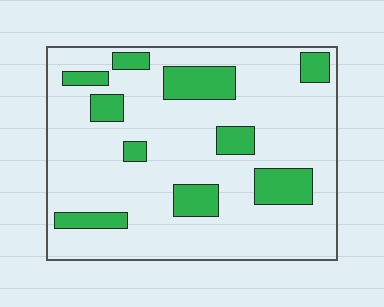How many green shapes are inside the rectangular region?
10.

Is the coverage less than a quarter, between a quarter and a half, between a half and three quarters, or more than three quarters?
Less than a quarter.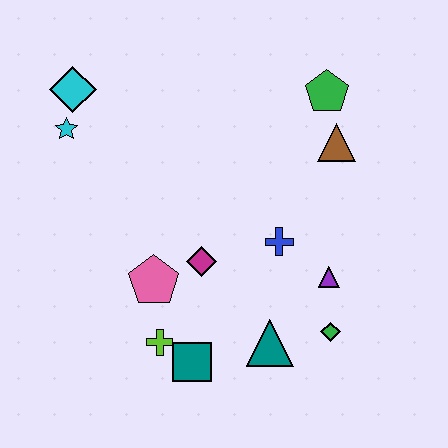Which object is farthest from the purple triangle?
The cyan diamond is farthest from the purple triangle.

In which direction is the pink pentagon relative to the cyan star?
The pink pentagon is below the cyan star.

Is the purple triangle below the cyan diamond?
Yes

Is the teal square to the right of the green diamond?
No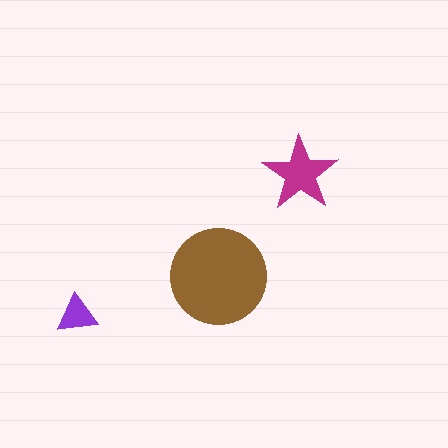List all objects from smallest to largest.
The purple triangle, the magenta star, the brown circle.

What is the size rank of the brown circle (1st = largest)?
1st.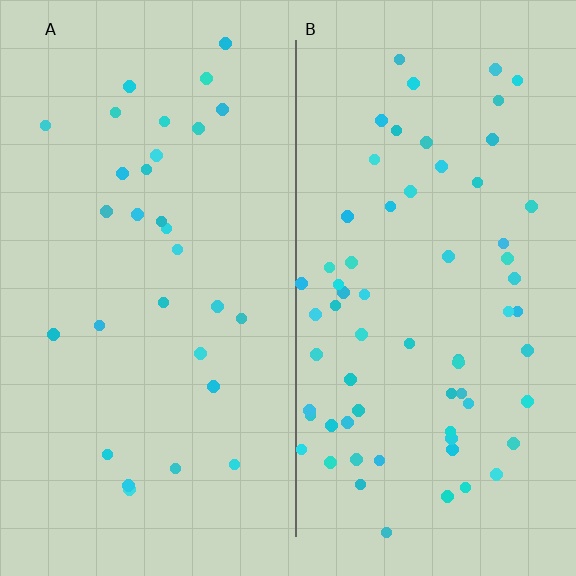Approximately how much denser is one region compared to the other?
Approximately 2.2× — region B over region A.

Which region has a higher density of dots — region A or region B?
B (the right).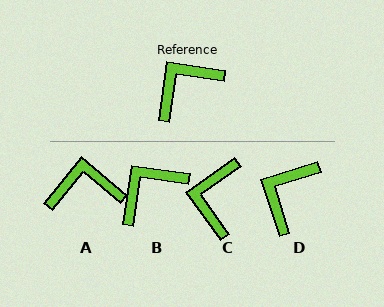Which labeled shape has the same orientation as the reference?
B.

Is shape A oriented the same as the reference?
No, it is off by about 31 degrees.